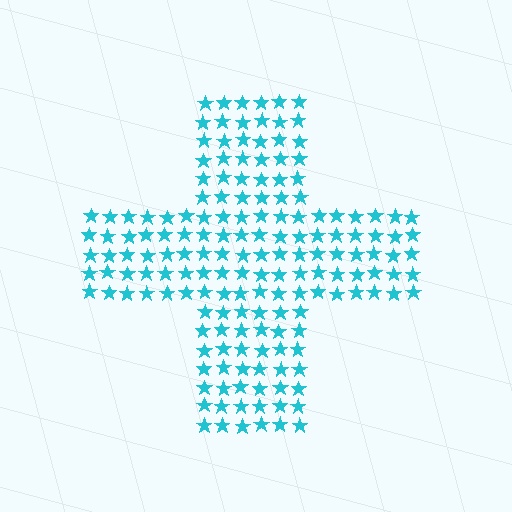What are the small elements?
The small elements are stars.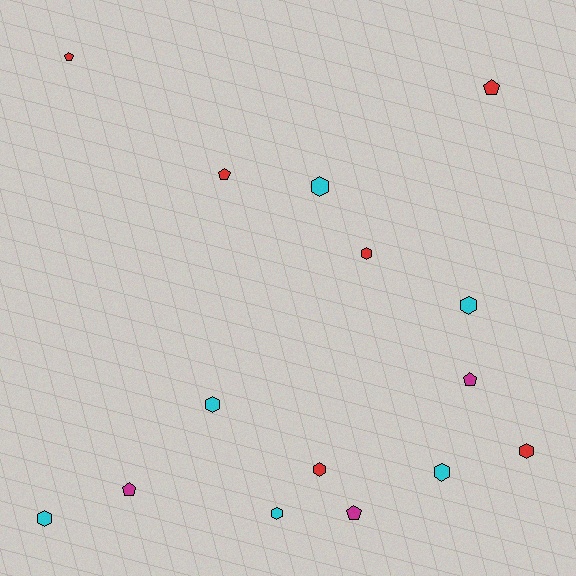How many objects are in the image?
There are 15 objects.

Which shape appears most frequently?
Hexagon, with 9 objects.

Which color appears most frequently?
Red, with 6 objects.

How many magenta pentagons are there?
There are 3 magenta pentagons.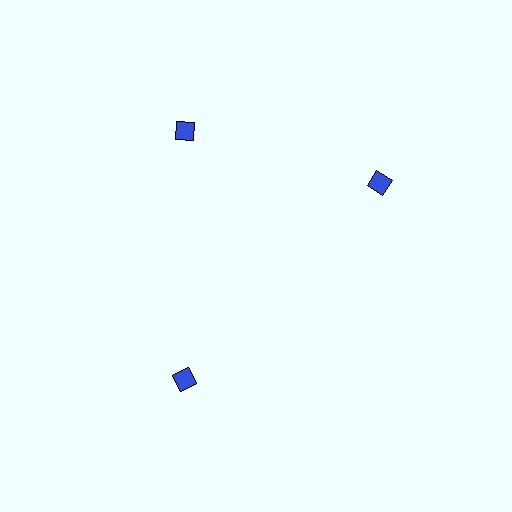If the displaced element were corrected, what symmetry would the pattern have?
It would have 3-fold rotational symmetry — the pattern would map onto itself every 120 degrees.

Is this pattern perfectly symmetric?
No. The 3 blue diamonds are arranged in a ring, but one element near the 3 o'clock position is rotated out of alignment along the ring, breaking the 3-fold rotational symmetry.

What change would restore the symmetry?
The symmetry would be restored by rotating it back into even spacing with its neighbors so that all 3 diamonds sit at equal angles and equal distance from the center.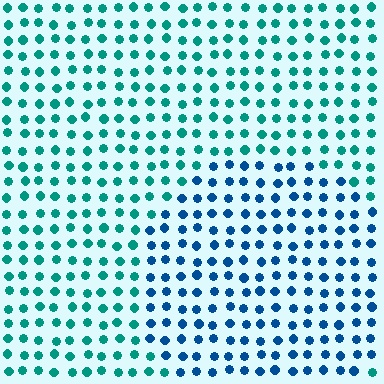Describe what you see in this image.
The image is filled with small teal elements in a uniform arrangement. A circle-shaped region is visible where the elements are tinted to a slightly different hue, forming a subtle color boundary.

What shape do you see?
I see a circle.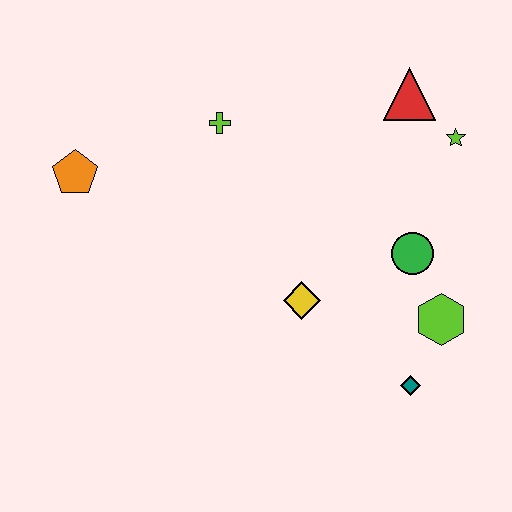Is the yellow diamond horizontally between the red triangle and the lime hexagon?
No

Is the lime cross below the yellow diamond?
No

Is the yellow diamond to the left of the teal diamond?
Yes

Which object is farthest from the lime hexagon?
The orange pentagon is farthest from the lime hexagon.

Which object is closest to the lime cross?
The orange pentagon is closest to the lime cross.